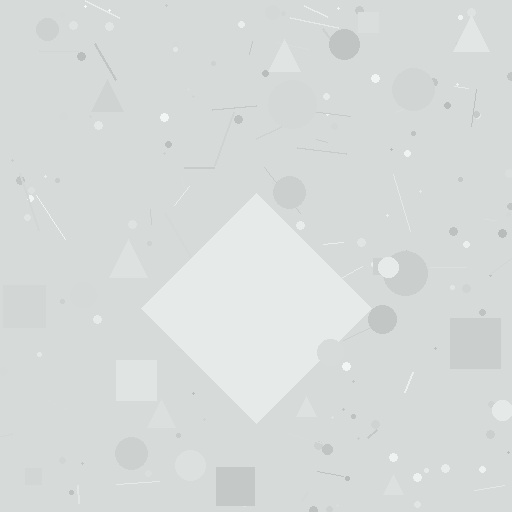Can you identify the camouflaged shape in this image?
The camouflaged shape is a diamond.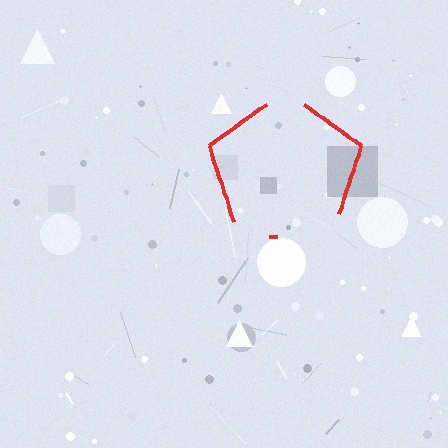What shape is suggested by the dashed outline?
The dashed outline suggests a pentagon.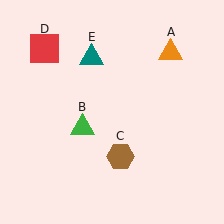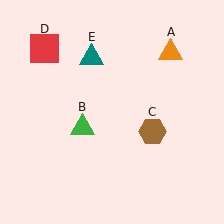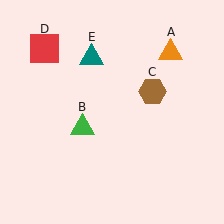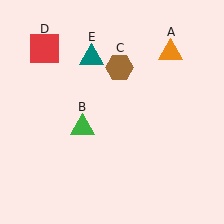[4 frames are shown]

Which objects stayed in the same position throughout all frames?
Orange triangle (object A) and green triangle (object B) and red square (object D) and teal triangle (object E) remained stationary.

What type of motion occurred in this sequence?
The brown hexagon (object C) rotated counterclockwise around the center of the scene.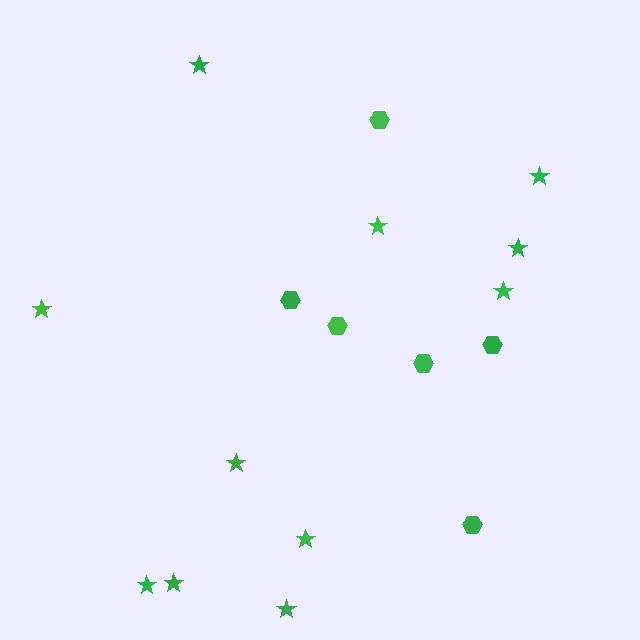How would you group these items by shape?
There are 2 groups: one group of stars (11) and one group of hexagons (6).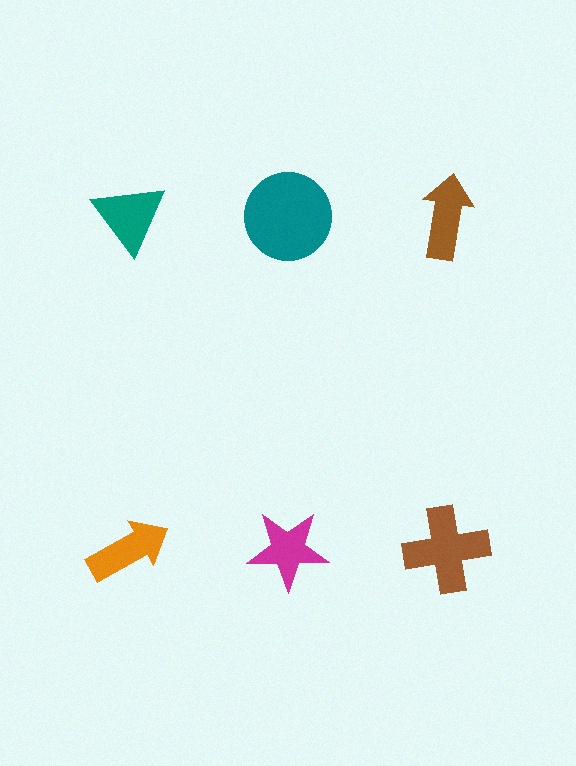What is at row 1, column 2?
A teal circle.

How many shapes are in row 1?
3 shapes.